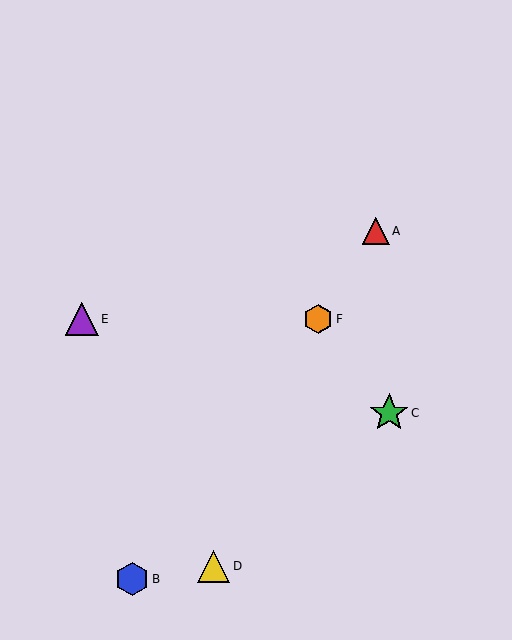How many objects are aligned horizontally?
2 objects (E, F) are aligned horizontally.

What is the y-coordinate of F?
Object F is at y≈319.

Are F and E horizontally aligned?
Yes, both are at y≈319.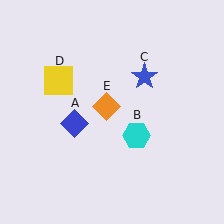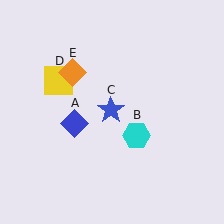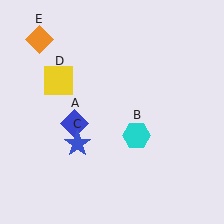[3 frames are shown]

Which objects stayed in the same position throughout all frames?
Blue diamond (object A) and cyan hexagon (object B) and yellow square (object D) remained stationary.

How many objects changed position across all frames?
2 objects changed position: blue star (object C), orange diamond (object E).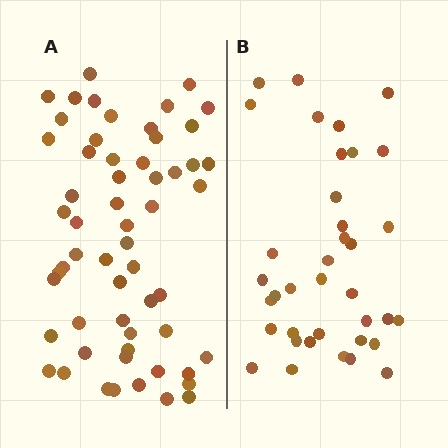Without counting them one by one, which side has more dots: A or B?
Region A (the left region) has more dots.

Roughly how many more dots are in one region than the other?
Region A has approximately 20 more dots than region B.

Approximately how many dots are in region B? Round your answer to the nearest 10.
About 40 dots. (The exact count is 37, which rounds to 40.)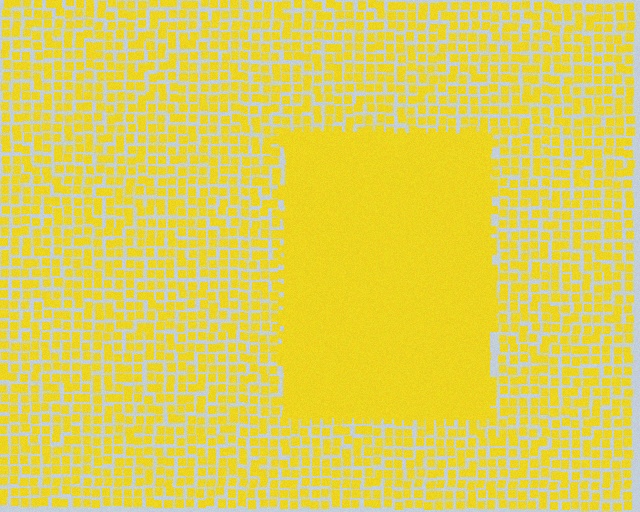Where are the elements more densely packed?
The elements are more densely packed inside the rectangle boundary.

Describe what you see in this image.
The image contains small yellow elements arranged at two different densities. A rectangle-shaped region is visible where the elements are more densely packed than the surrounding area.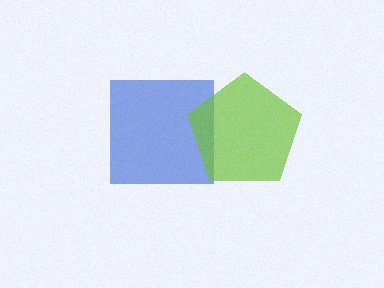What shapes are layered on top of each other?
The layered shapes are: a blue square, a lime pentagon.